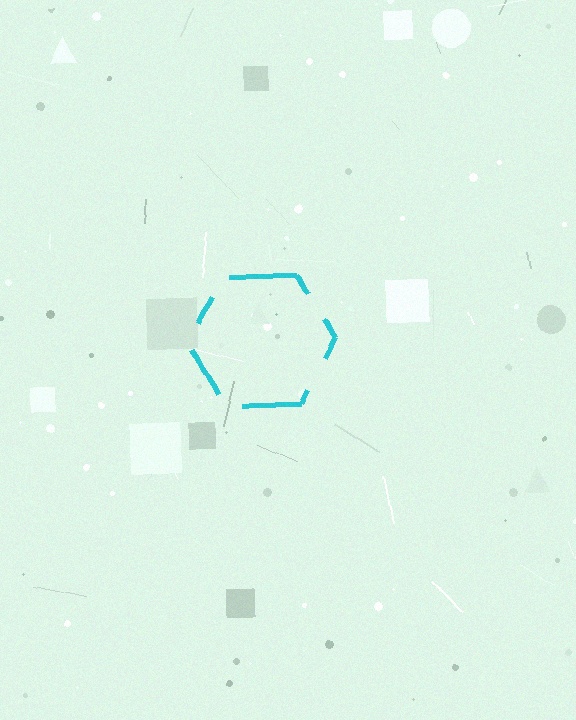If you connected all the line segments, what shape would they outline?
They would outline a hexagon.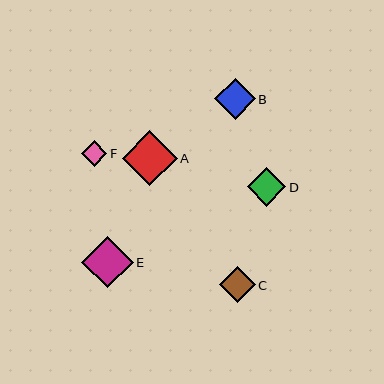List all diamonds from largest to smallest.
From largest to smallest: A, E, B, D, C, F.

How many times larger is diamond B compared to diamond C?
Diamond B is approximately 1.1 times the size of diamond C.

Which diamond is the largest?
Diamond A is the largest with a size of approximately 55 pixels.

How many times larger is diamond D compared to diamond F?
Diamond D is approximately 1.5 times the size of diamond F.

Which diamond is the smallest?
Diamond F is the smallest with a size of approximately 26 pixels.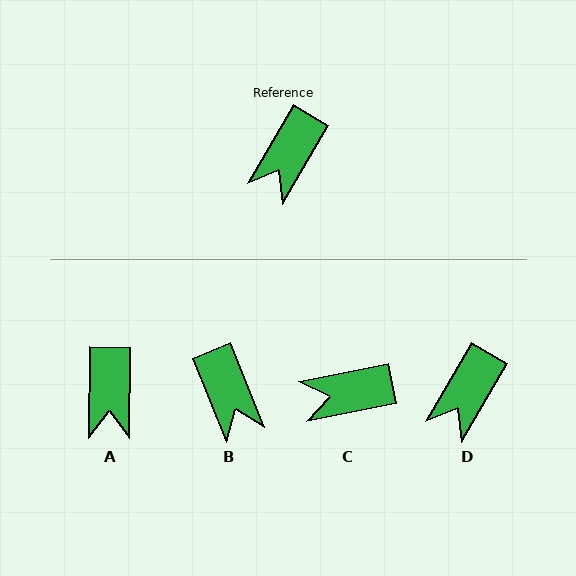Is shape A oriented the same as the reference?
No, it is off by about 30 degrees.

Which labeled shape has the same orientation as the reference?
D.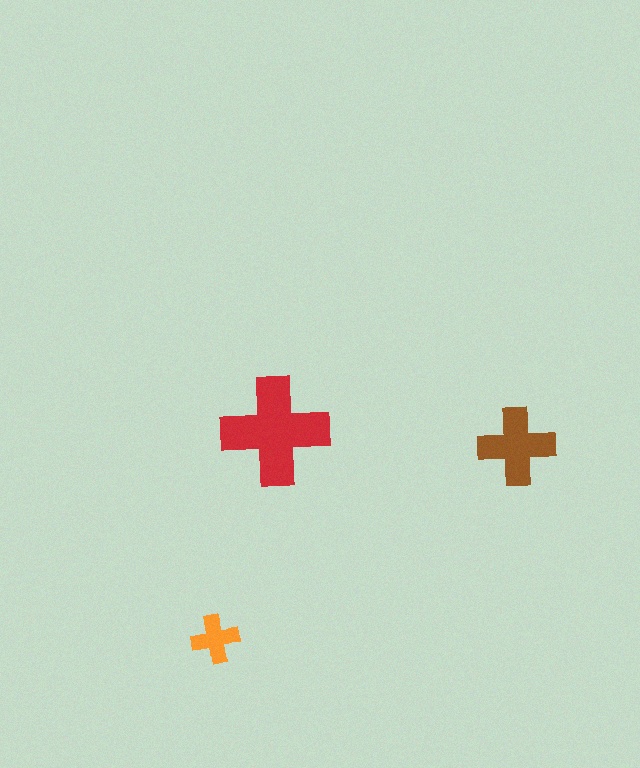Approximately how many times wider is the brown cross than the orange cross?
About 1.5 times wider.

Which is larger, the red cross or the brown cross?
The red one.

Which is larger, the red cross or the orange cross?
The red one.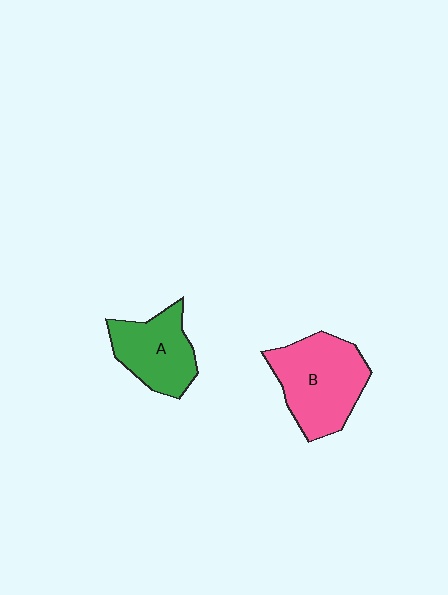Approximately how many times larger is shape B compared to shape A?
Approximately 1.3 times.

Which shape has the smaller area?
Shape A (green).